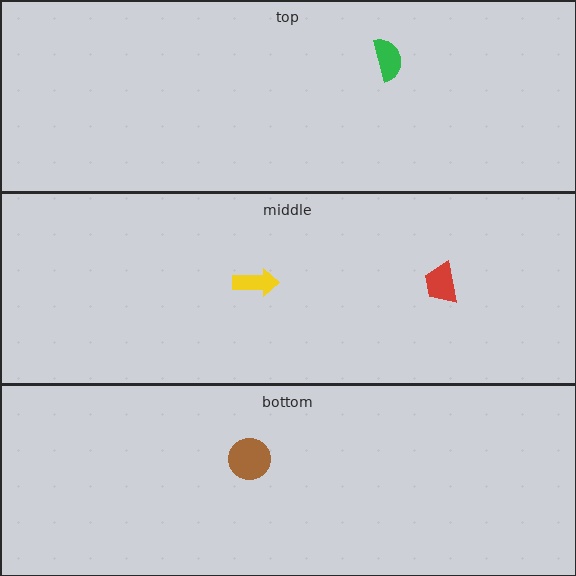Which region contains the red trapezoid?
The middle region.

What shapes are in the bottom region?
The brown circle.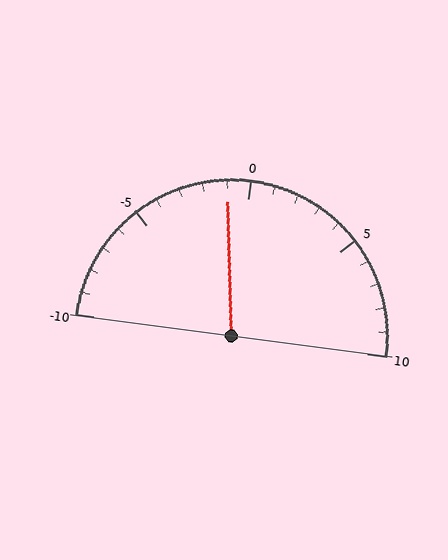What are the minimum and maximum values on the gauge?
The gauge ranges from -10 to 10.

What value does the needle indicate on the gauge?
The needle indicates approximately -1.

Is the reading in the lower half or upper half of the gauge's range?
The reading is in the lower half of the range (-10 to 10).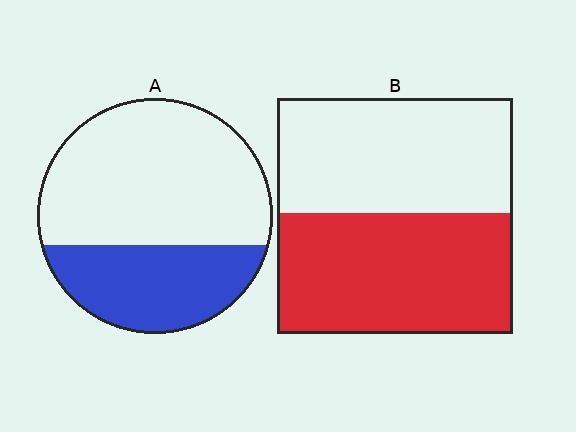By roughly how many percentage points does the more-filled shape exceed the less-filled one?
By roughly 15 percentage points (B over A).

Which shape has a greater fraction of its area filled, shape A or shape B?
Shape B.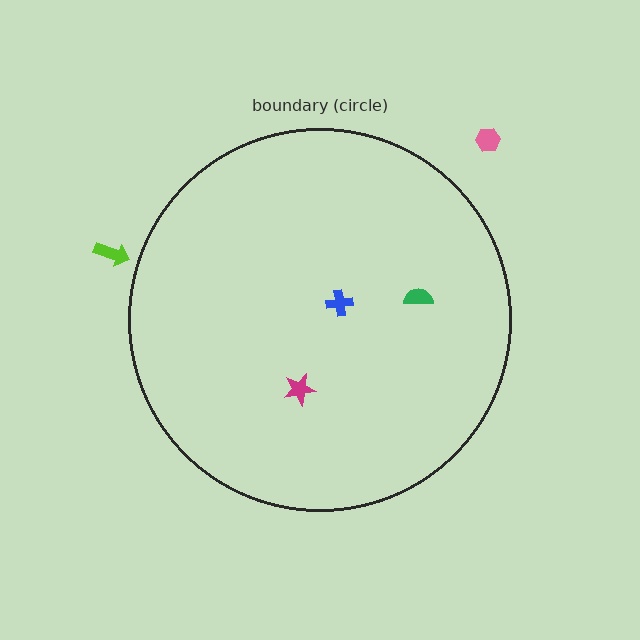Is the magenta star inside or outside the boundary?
Inside.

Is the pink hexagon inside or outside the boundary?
Outside.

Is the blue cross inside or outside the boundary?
Inside.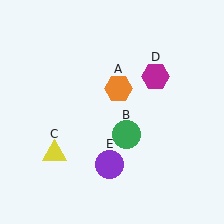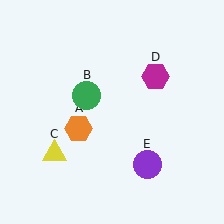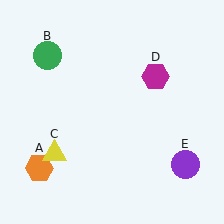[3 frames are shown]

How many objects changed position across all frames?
3 objects changed position: orange hexagon (object A), green circle (object B), purple circle (object E).